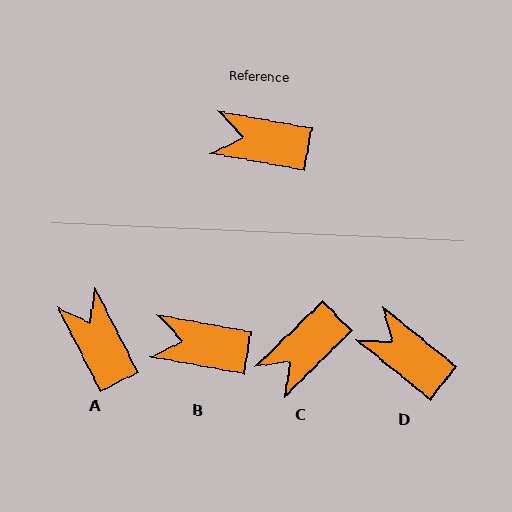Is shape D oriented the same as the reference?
No, it is off by about 29 degrees.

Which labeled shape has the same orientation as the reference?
B.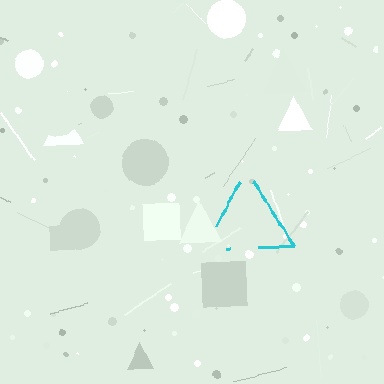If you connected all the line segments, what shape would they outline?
They would outline a triangle.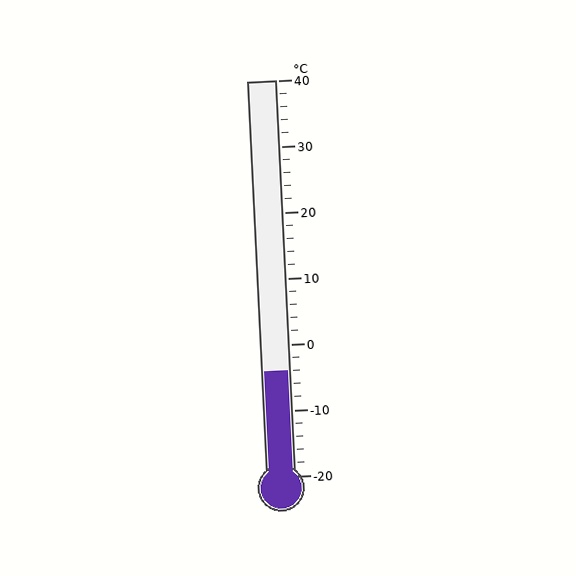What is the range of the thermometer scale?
The thermometer scale ranges from -20°C to 40°C.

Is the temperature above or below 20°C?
The temperature is below 20°C.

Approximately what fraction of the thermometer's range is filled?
The thermometer is filled to approximately 25% of its range.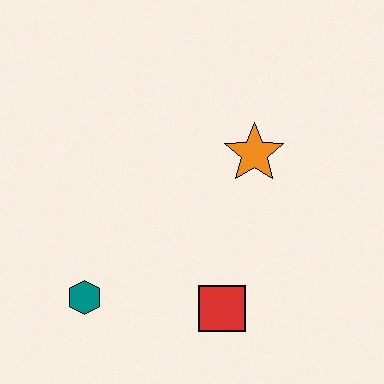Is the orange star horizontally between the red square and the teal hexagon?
No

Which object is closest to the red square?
The teal hexagon is closest to the red square.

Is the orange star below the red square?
No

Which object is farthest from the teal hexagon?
The orange star is farthest from the teal hexagon.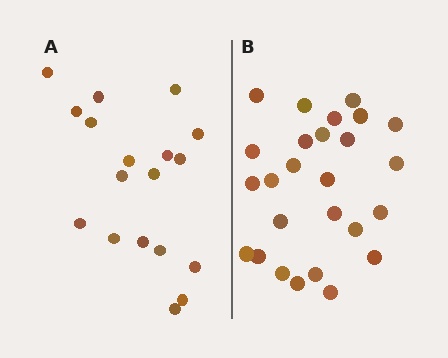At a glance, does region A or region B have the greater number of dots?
Region B (the right region) has more dots.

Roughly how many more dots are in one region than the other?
Region B has roughly 8 or so more dots than region A.